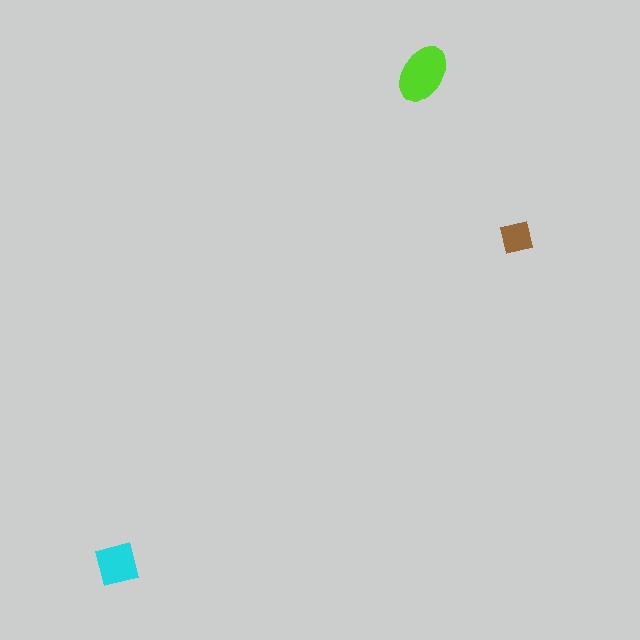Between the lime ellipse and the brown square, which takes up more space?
The lime ellipse.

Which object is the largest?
The lime ellipse.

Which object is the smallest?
The brown square.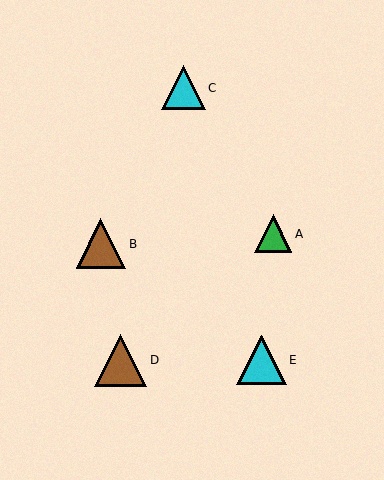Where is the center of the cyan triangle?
The center of the cyan triangle is at (262, 360).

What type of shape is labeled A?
Shape A is a green triangle.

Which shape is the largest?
The brown triangle (labeled D) is the largest.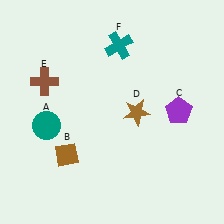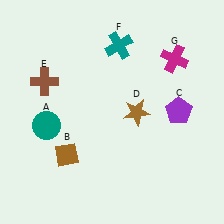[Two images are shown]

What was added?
A magenta cross (G) was added in Image 2.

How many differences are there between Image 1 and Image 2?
There is 1 difference between the two images.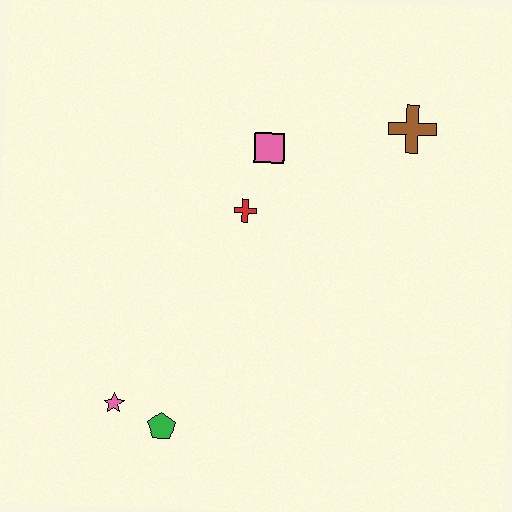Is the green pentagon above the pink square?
No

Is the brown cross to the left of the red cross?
No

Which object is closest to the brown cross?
The pink square is closest to the brown cross.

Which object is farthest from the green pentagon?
The brown cross is farthest from the green pentagon.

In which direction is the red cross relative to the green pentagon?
The red cross is above the green pentagon.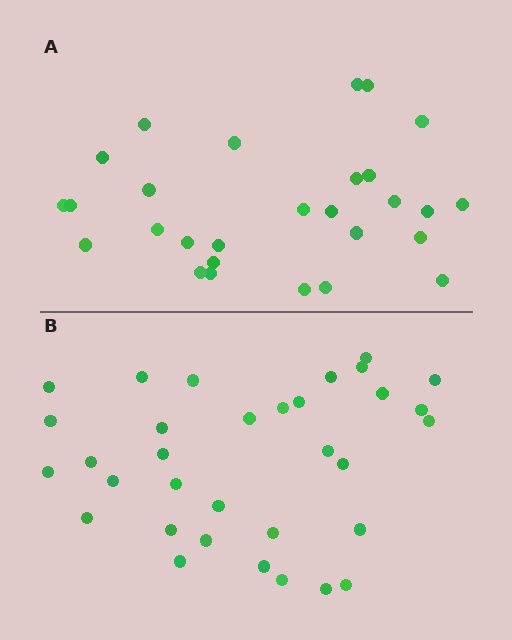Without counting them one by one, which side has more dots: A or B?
Region B (the bottom region) has more dots.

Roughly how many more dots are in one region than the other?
Region B has about 5 more dots than region A.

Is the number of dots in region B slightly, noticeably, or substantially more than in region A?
Region B has only slightly more — the two regions are fairly close. The ratio is roughly 1.2 to 1.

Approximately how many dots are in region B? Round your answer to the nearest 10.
About 30 dots. (The exact count is 33, which rounds to 30.)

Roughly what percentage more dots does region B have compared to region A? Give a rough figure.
About 20% more.